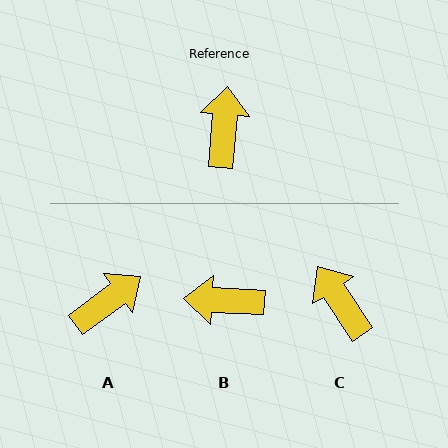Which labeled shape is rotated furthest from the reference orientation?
B, about 92 degrees away.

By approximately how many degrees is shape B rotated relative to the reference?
Approximately 92 degrees counter-clockwise.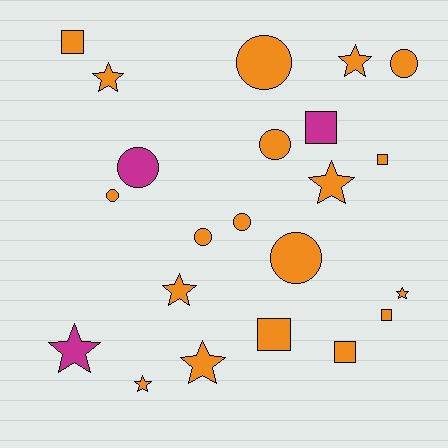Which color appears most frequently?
Orange, with 19 objects.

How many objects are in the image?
There are 22 objects.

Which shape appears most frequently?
Circle, with 8 objects.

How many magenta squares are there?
There is 1 magenta square.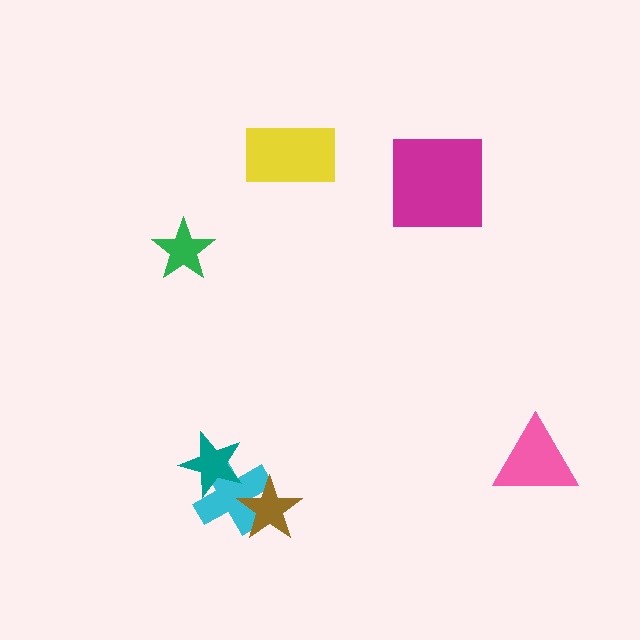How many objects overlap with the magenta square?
0 objects overlap with the magenta square.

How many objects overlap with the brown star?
1 object overlaps with the brown star.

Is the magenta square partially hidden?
No, no other shape covers it.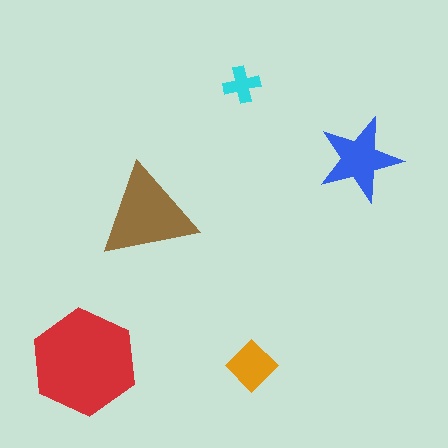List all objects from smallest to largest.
The cyan cross, the orange diamond, the blue star, the brown triangle, the red hexagon.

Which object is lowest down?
The orange diamond is bottommost.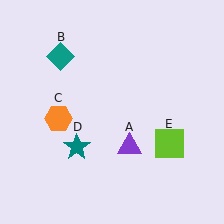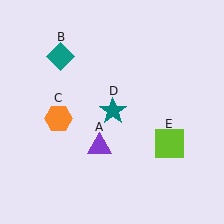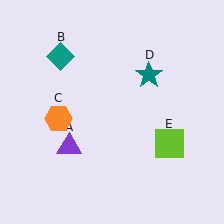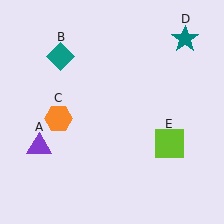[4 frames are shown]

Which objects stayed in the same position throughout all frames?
Teal diamond (object B) and orange hexagon (object C) and lime square (object E) remained stationary.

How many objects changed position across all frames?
2 objects changed position: purple triangle (object A), teal star (object D).